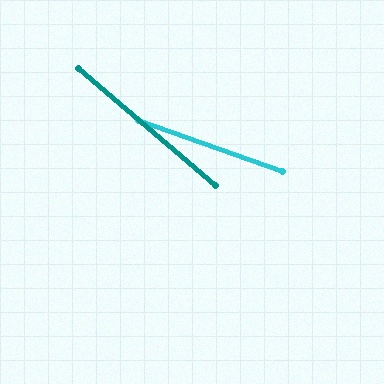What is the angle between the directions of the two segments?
Approximately 21 degrees.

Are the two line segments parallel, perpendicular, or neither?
Neither parallel nor perpendicular — they differ by about 21°.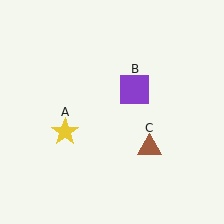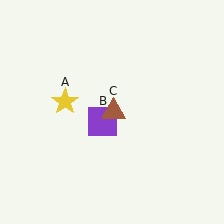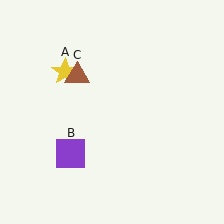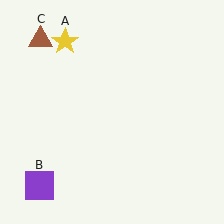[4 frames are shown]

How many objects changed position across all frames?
3 objects changed position: yellow star (object A), purple square (object B), brown triangle (object C).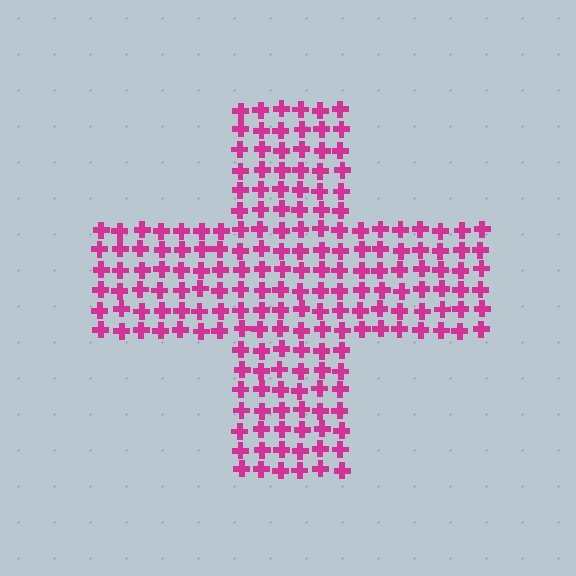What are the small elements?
The small elements are crosses.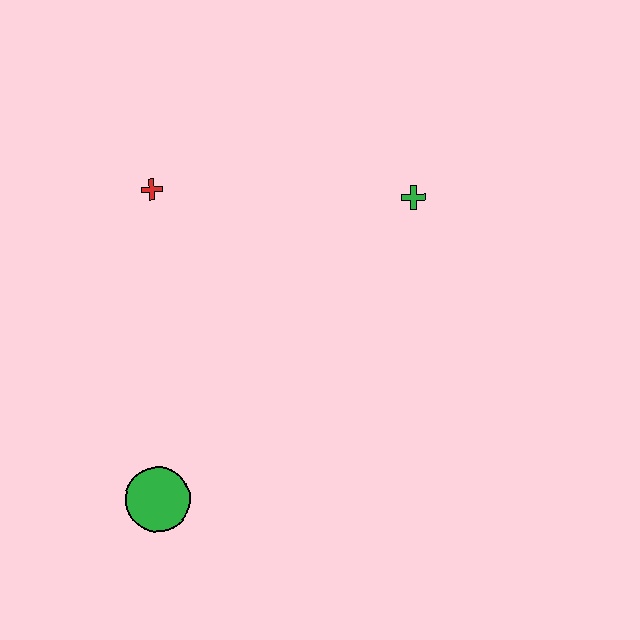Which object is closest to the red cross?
The green cross is closest to the red cross.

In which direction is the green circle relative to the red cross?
The green circle is below the red cross.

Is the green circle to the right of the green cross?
No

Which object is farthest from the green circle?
The green cross is farthest from the green circle.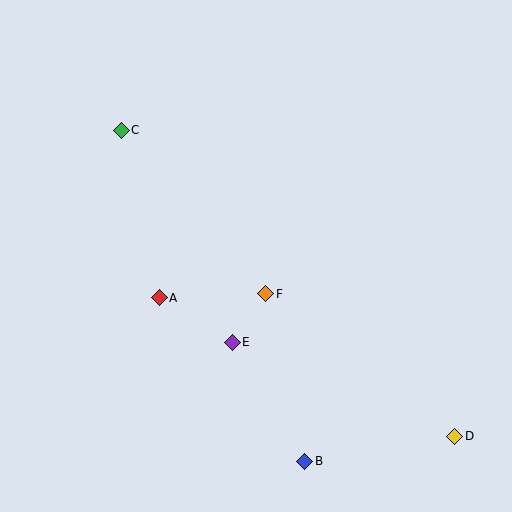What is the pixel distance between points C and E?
The distance between C and E is 239 pixels.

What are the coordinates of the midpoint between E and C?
The midpoint between E and C is at (177, 236).